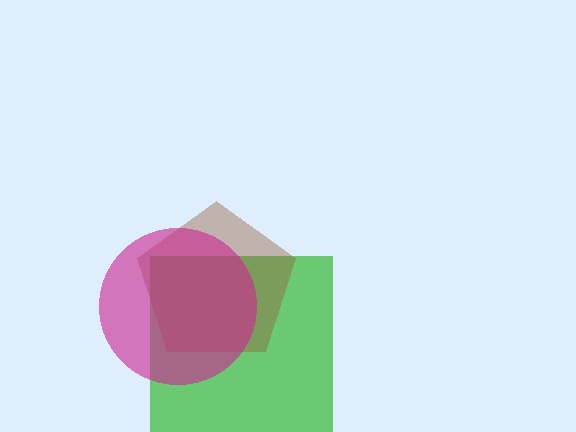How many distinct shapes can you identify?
There are 3 distinct shapes: a green square, a brown pentagon, a magenta circle.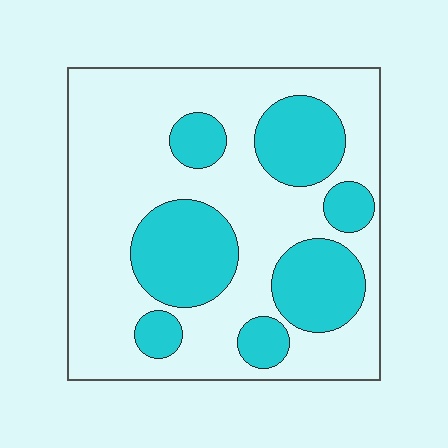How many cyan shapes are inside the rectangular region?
7.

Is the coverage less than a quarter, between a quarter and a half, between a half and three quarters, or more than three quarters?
Between a quarter and a half.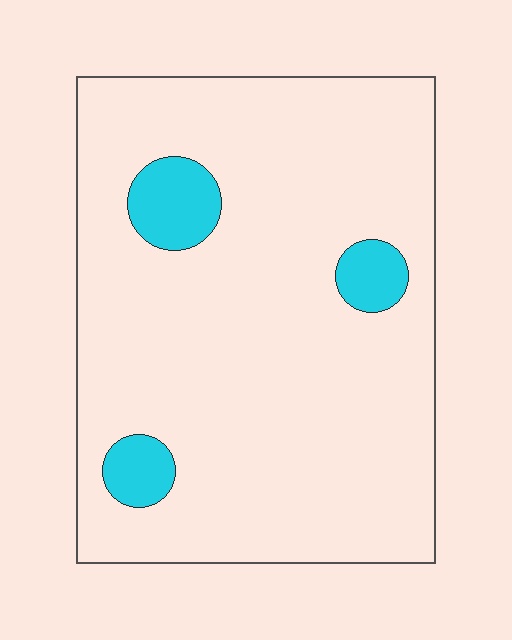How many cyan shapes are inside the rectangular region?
3.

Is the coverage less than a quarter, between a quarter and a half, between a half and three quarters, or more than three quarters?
Less than a quarter.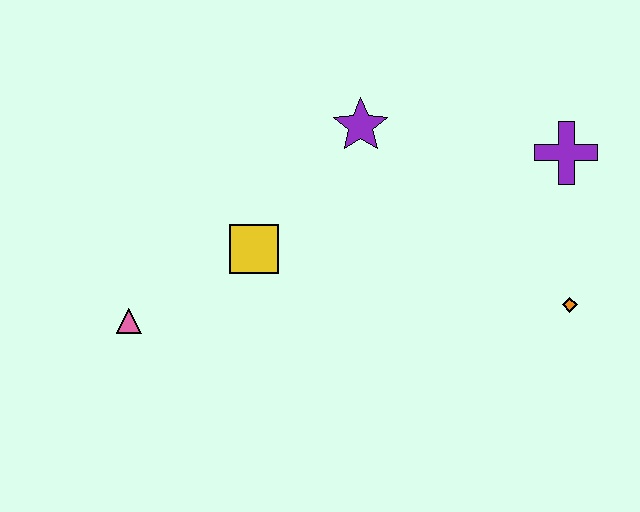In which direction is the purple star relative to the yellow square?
The purple star is above the yellow square.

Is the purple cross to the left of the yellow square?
No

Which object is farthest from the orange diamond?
The pink triangle is farthest from the orange diamond.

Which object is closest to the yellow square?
The pink triangle is closest to the yellow square.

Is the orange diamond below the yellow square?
Yes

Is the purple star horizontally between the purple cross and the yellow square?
Yes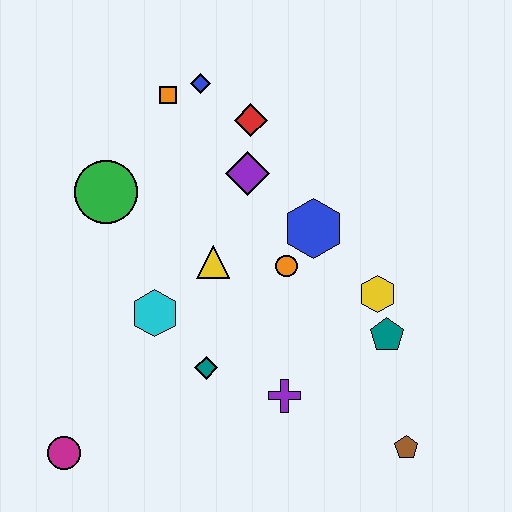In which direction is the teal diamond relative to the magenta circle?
The teal diamond is to the right of the magenta circle.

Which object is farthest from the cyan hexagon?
The brown pentagon is farthest from the cyan hexagon.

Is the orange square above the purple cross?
Yes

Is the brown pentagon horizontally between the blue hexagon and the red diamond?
No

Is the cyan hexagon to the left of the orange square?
Yes